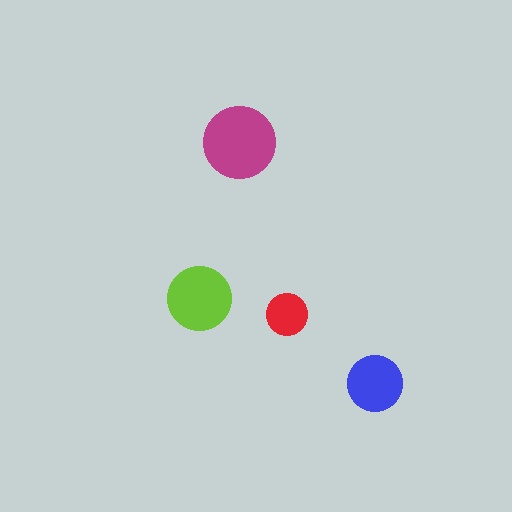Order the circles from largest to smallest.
the magenta one, the lime one, the blue one, the red one.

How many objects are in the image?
There are 4 objects in the image.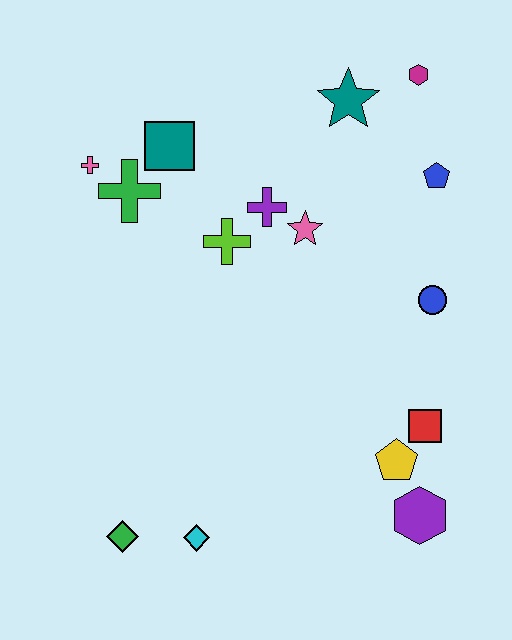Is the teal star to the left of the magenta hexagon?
Yes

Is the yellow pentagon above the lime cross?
No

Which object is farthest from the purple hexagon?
The pink cross is farthest from the purple hexagon.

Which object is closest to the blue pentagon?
The magenta hexagon is closest to the blue pentagon.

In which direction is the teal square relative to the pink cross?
The teal square is to the right of the pink cross.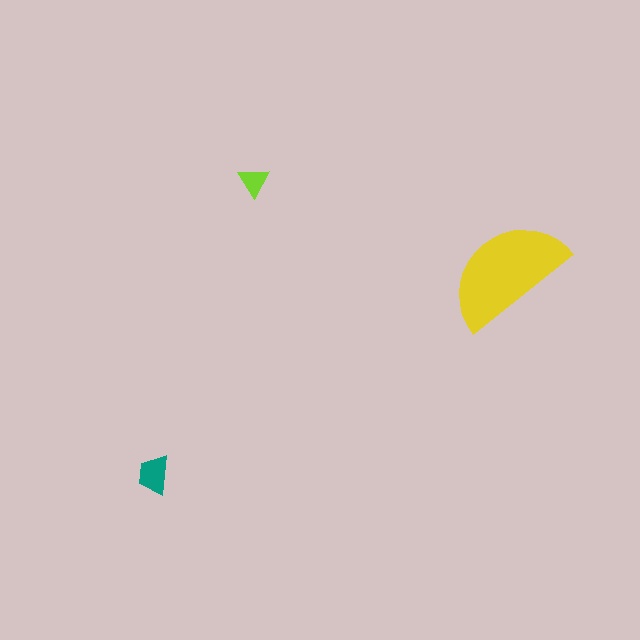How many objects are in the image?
There are 3 objects in the image.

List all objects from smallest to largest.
The lime triangle, the teal trapezoid, the yellow semicircle.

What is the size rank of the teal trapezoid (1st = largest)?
2nd.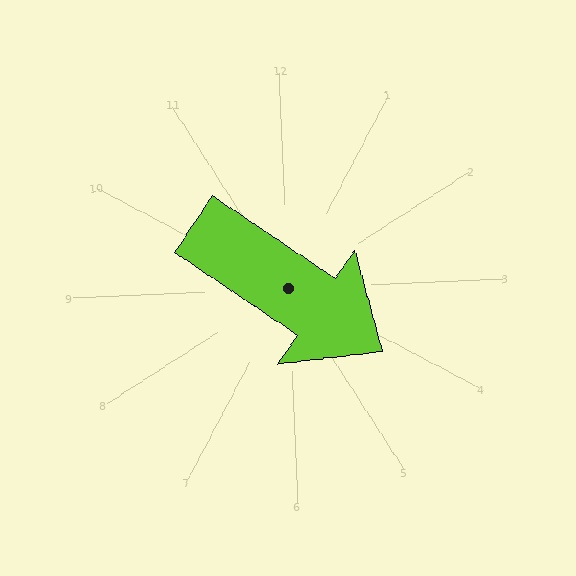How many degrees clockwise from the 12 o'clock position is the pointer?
Approximately 127 degrees.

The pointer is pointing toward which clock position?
Roughly 4 o'clock.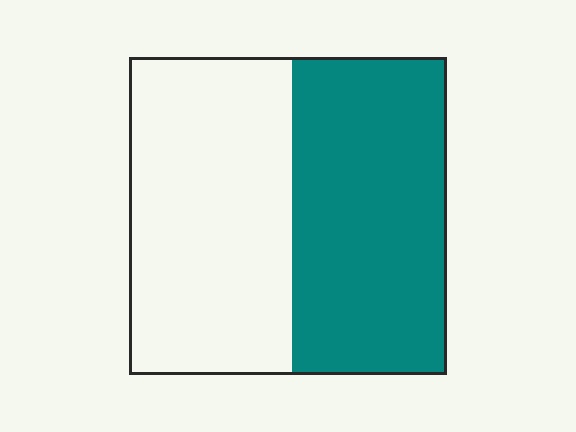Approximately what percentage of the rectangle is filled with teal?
Approximately 50%.